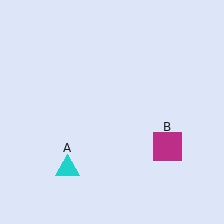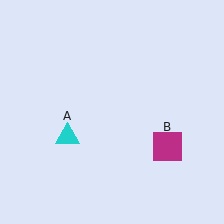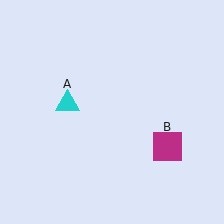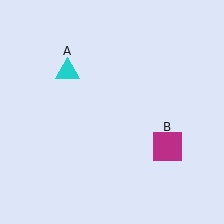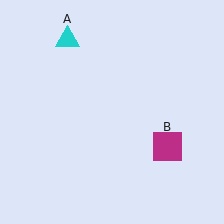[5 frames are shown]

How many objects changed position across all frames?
1 object changed position: cyan triangle (object A).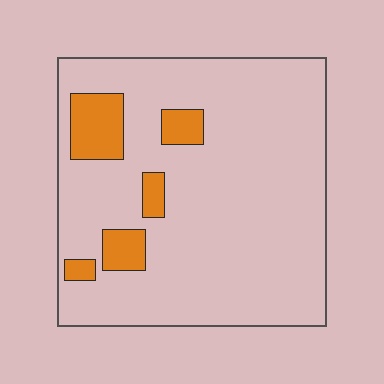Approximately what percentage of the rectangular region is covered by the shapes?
Approximately 10%.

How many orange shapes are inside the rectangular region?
5.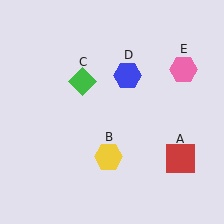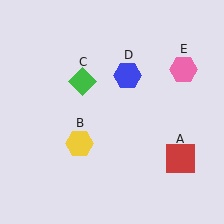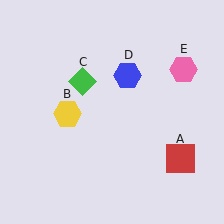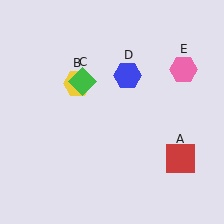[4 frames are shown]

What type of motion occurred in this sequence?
The yellow hexagon (object B) rotated clockwise around the center of the scene.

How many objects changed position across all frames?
1 object changed position: yellow hexagon (object B).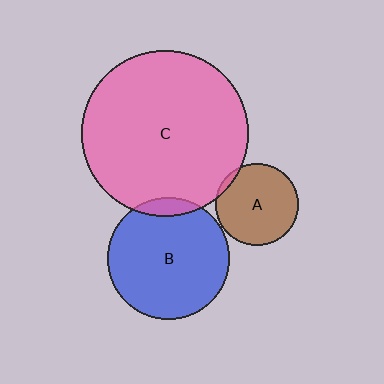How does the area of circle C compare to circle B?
Approximately 1.9 times.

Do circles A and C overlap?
Yes.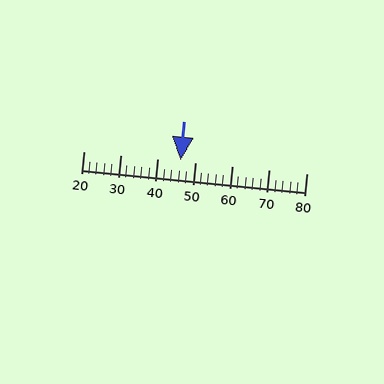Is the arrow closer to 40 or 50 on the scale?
The arrow is closer to 50.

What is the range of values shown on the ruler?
The ruler shows values from 20 to 80.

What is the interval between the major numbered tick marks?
The major tick marks are spaced 10 units apart.